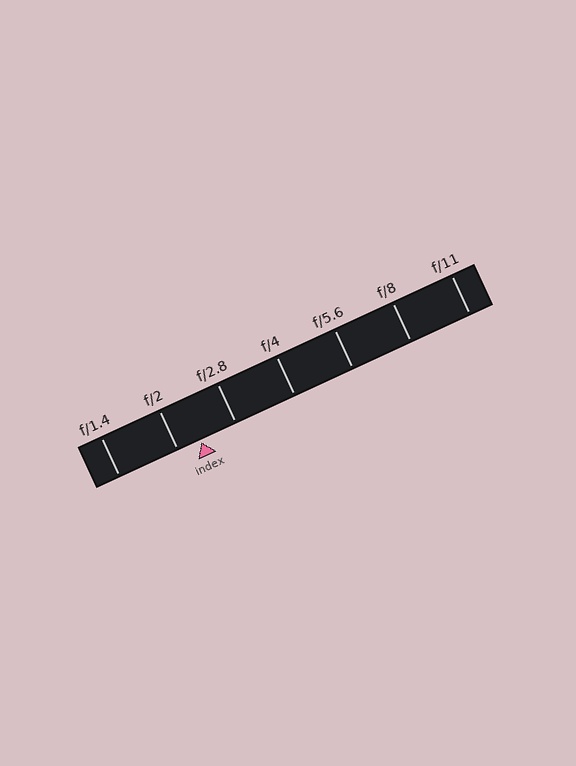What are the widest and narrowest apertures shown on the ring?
The widest aperture shown is f/1.4 and the narrowest is f/11.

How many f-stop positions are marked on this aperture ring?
There are 7 f-stop positions marked.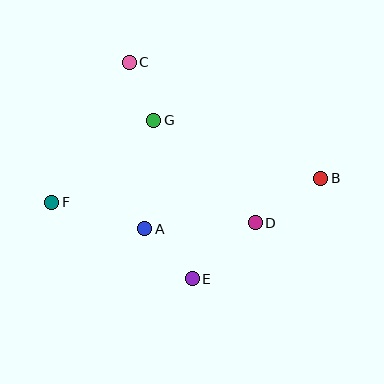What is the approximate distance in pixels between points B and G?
The distance between B and G is approximately 177 pixels.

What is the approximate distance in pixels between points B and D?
The distance between B and D is approximately 79 pixels.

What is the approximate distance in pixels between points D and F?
The distance between D and F is approximately 205 pixels.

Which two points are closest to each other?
Points C and G are closest to each other.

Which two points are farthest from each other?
Points B and F are farthest from each other.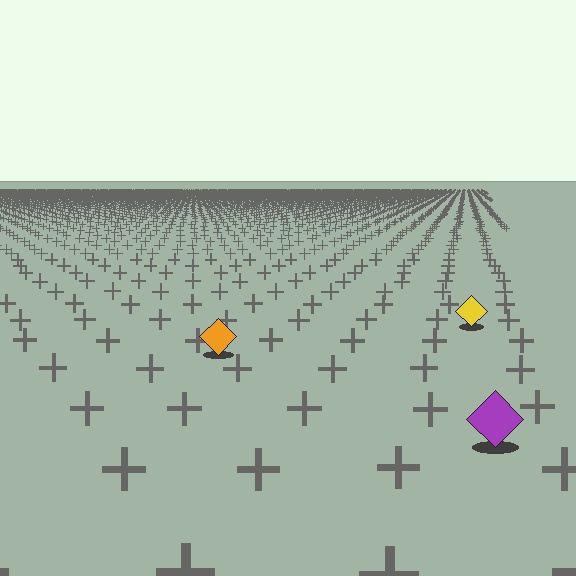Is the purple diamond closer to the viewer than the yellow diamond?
Yes. The purple diamond is closer — you can tell from the texture gradient: the ground texture is coarser near it.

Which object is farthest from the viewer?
The yellow diamond is farthest from the viewer. It appears smaller and the ground texture around it is denser.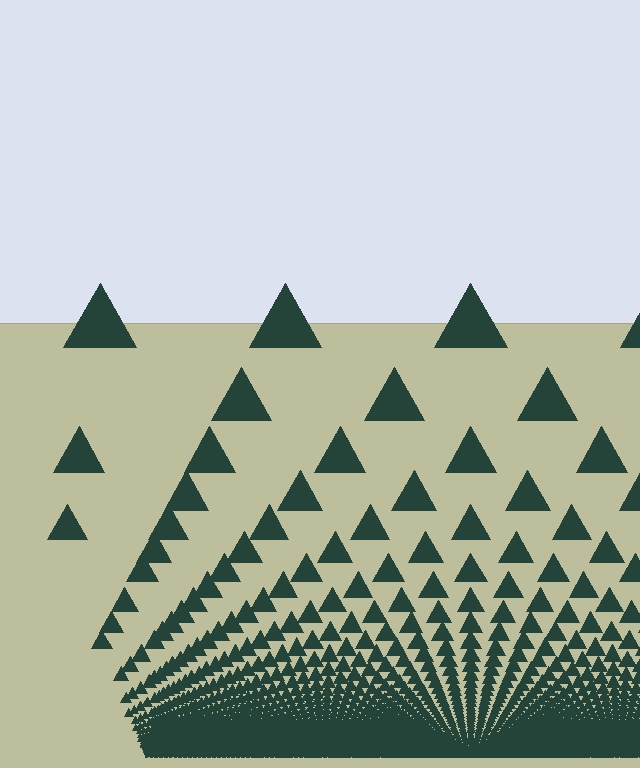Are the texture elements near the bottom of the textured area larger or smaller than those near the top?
Smaller. The gradient is inverted — elements near the bottom are smaller and denser.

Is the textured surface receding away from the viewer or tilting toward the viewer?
The surface appears to tilt toward the viewer. Texture elements get larger and sparser toward the top.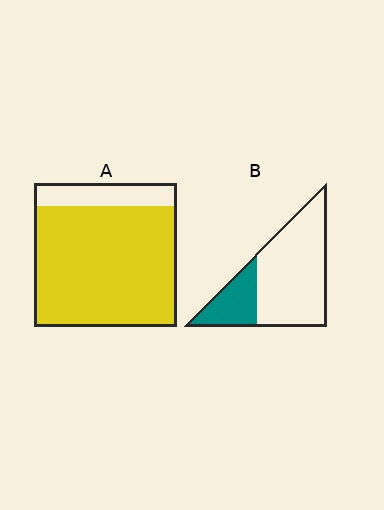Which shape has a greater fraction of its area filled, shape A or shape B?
Shape A.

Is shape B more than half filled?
No.